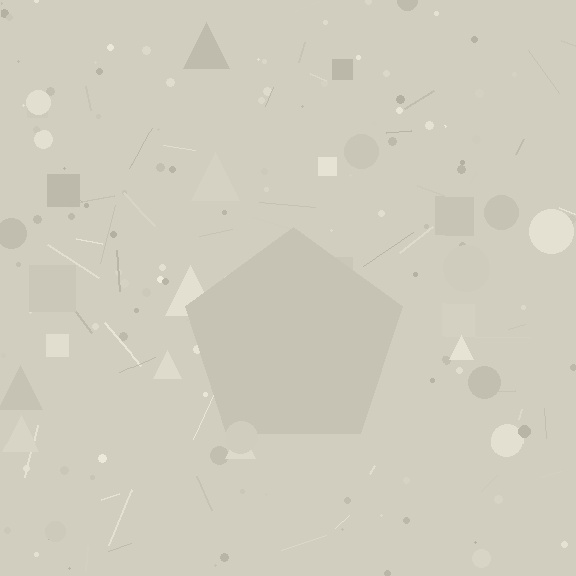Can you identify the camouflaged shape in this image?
The camouflaged shape is a pentagon.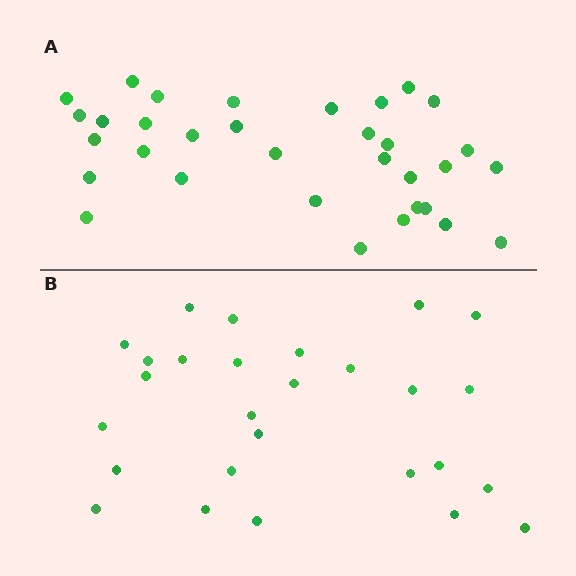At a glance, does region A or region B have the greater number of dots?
Region A (the top region) has more dots.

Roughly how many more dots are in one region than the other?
Region A has about 6 more dots than region B.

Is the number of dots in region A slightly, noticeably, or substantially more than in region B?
Region A has only slightly more — the two regions are fairly close. The ratio is roughly 1.2 to 1.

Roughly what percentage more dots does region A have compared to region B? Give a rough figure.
About 20% more.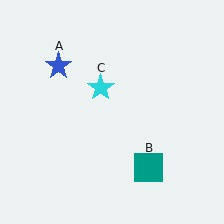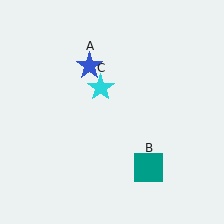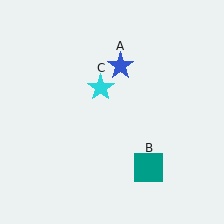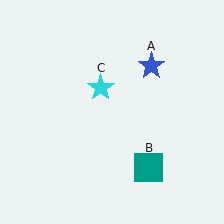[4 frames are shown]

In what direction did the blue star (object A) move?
The blue star (object A) moved right.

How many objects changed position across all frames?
1 object changed position: blue star (object A).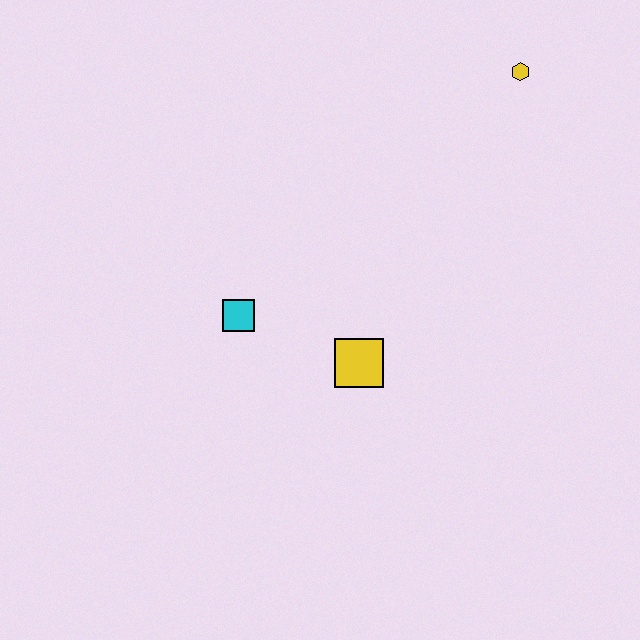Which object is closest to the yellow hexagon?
The yellow square is closest to the yellow hexagon.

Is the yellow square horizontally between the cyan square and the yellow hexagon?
Yes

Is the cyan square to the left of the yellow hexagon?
Yes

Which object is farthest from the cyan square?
The yellow hexagon is farthest from the cyan square.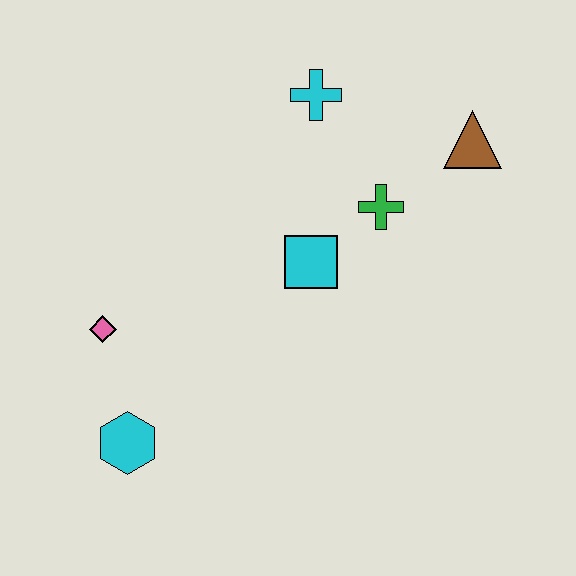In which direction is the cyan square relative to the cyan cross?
The cyan square is below the cyan cross.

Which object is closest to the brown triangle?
The green cross is closest to the brown triangle.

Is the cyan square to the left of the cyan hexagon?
No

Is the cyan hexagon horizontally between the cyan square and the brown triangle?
No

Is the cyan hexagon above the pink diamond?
No